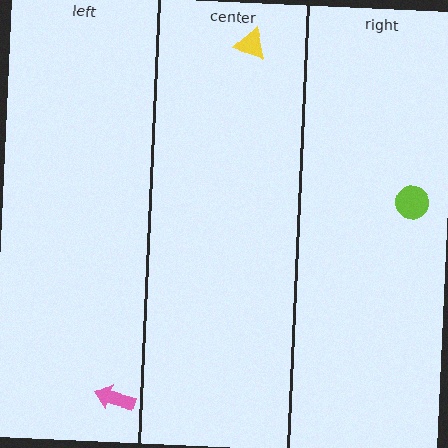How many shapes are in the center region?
1.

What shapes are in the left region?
The pink arrow.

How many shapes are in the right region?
1.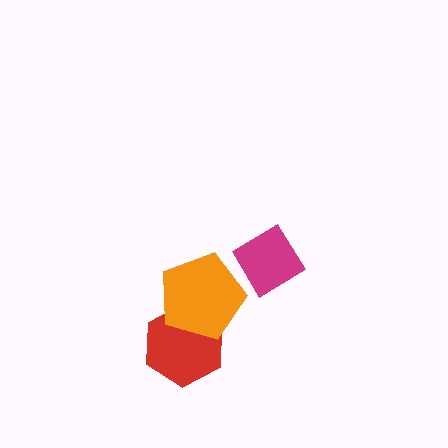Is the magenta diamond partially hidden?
No, no other shape covers it.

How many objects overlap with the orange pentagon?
1 object overlaps with the orange pentagon.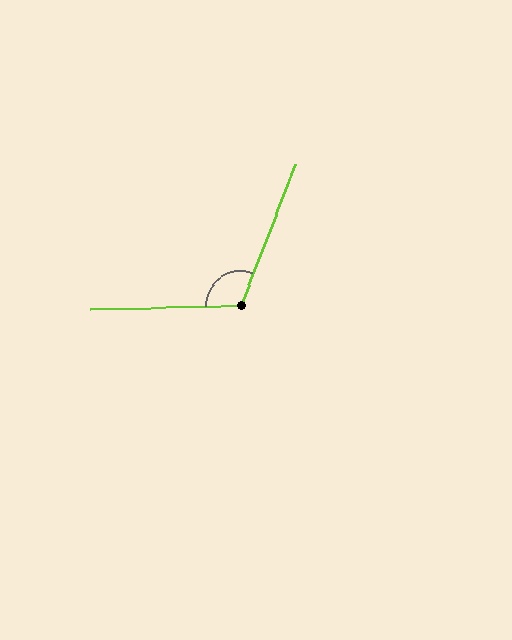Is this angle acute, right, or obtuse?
It is obtuse.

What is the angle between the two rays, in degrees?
Approximately 113 degrees.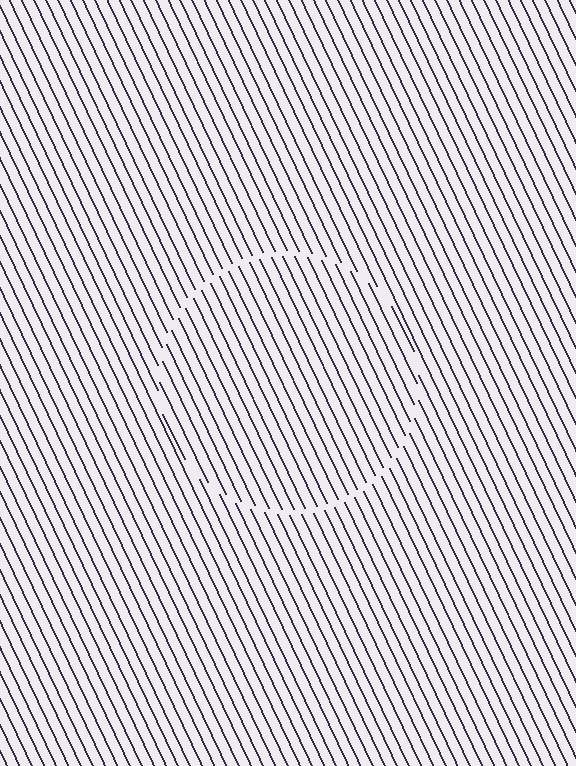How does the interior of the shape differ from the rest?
The interior of the shape contains the same grating, shifted by half a period — the contour is defined by the phase discontinuity where line-ends from the inner and outer gratings abut.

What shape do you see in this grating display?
An illusory circle. The interior of the shape contains the same grating, shifted by half a period — the contour is defined by the phase discontinuity where line-ends from the inner and outer gratings abut.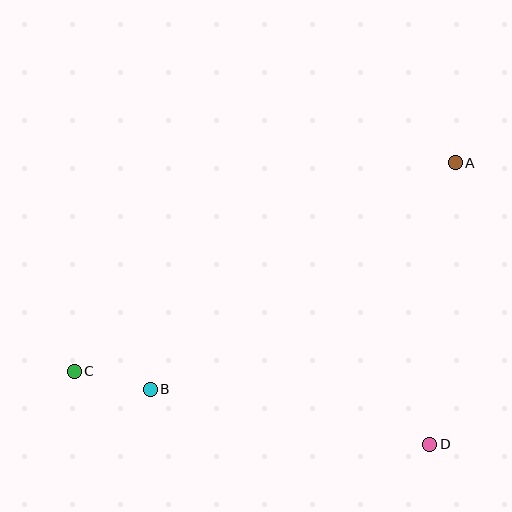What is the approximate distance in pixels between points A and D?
The distance between A and D is approximately 283 pixels.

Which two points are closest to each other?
Points B and C are closest to each other.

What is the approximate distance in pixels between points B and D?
The distance between B and D is approximately 285 pixels.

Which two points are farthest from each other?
Points A and C are farthest from each other.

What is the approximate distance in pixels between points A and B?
The distance between A and B is approximately 380 pixels.